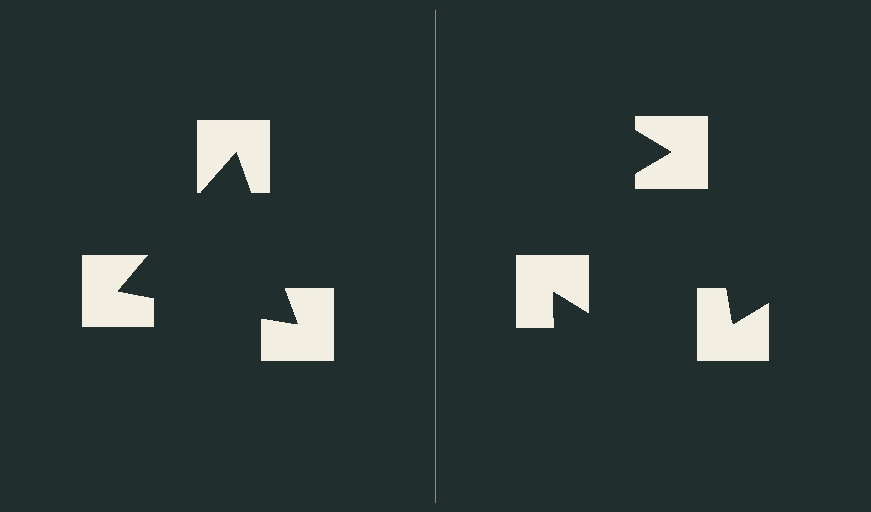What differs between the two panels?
The notched squares are positioned identically on both sides; only the wedge orientations differ. On the left they align to a triangle; on the right they are misaligned.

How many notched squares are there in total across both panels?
6 — 3 on each side.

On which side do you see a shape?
An illusory triangle appears on the left side. On the right side the wedge cuts are rotated, so no coherent shape forms.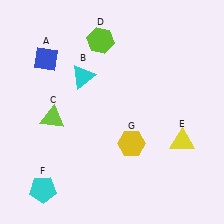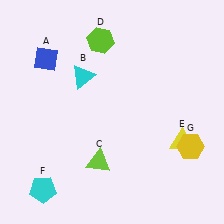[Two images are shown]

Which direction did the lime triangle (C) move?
The lime triangle (C) moved right.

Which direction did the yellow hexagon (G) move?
The yellow hexagon (G) moved right.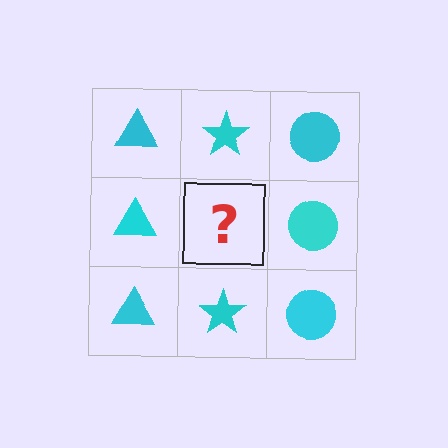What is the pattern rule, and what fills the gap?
The rule is that each column has a consistent shape. The gap should be filled with a cyan star.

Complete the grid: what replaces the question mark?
The question mark should be replaced with a cyan star.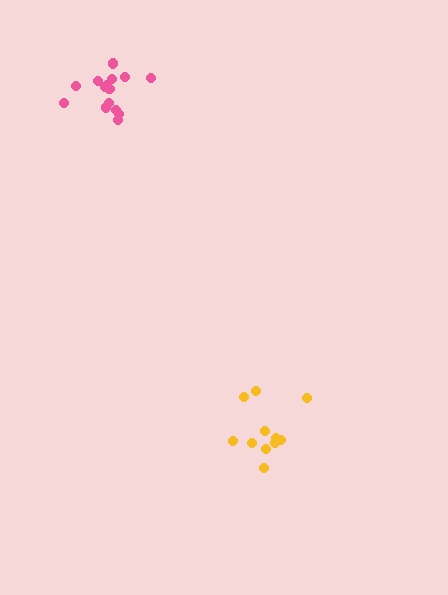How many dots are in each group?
Group 1: 11 dots, Group 2: 15 dots (26 total).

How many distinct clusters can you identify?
There are 2 distinct clusters.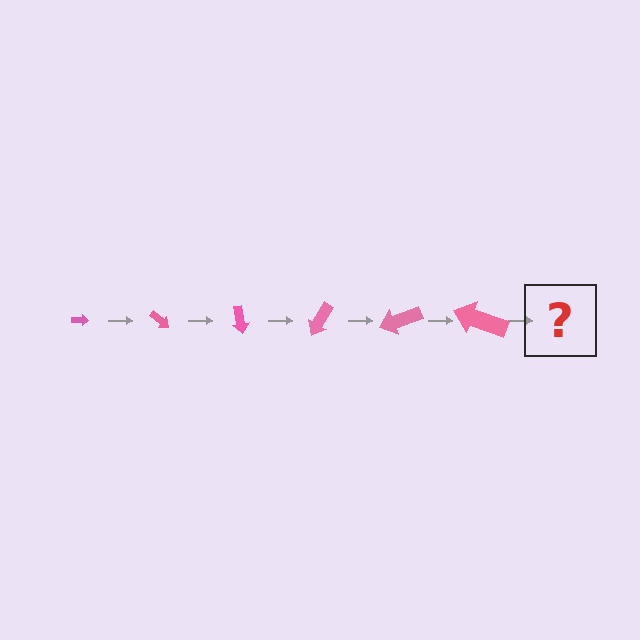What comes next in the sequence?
The next element should be an arrow, larger than the previous one and rotated 240 degrees from the start.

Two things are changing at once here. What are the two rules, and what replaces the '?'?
The two rules are that the arrow grows larger each step and it rotates 40 degrees each step. The '?' should be an arrow, larger than the previous one and rotated 240 degrees from the start.